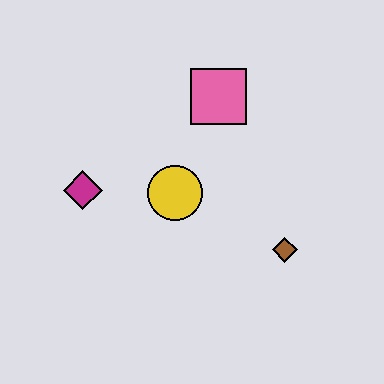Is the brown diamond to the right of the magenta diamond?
Yes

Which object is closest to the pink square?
The yellow circle is closest to the pink square.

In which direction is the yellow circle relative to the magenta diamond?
The yellow circle is to the right of the magenta diamond.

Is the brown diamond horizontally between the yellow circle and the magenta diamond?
No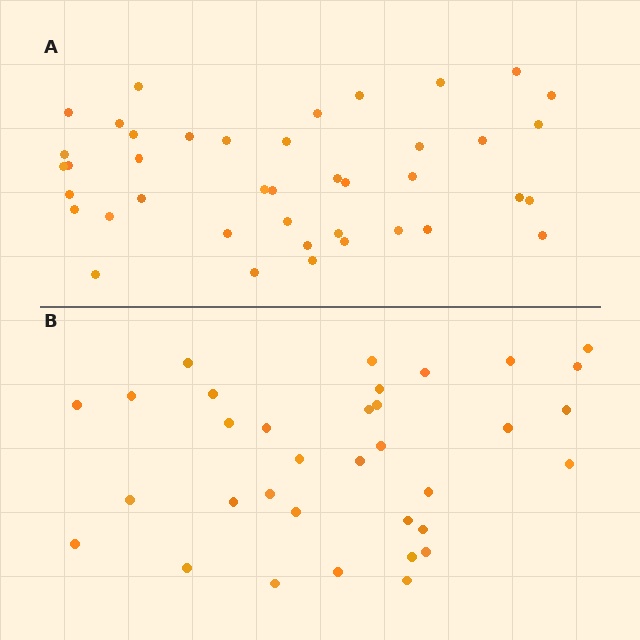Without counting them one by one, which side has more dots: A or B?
Region A (the top region) has more dots.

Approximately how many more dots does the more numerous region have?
Region A has roughly 8 or so more dots than region B.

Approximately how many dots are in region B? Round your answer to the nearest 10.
About 30 dots. (The exact count is 34, which rounds to 30.)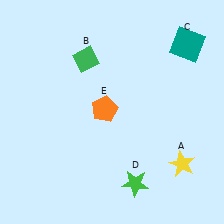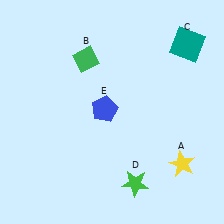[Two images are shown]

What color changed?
The pentagon (E) changed from orange in Image 1 to blue in Image 2.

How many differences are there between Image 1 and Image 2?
There is 1 difference between the two images.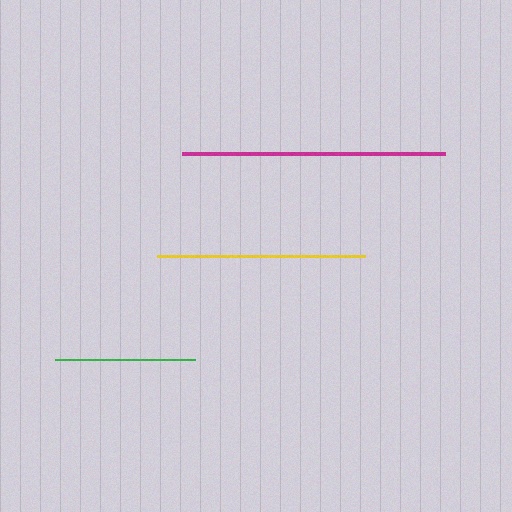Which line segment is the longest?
The magenta line is the longest at approximately 263 pixels.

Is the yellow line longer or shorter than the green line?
The yellow line is longer than the green line.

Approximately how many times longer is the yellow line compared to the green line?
The yellow line is approximately 1.5 times the length of the green line.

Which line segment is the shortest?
The green line is the shortest at approximately 140 pixels.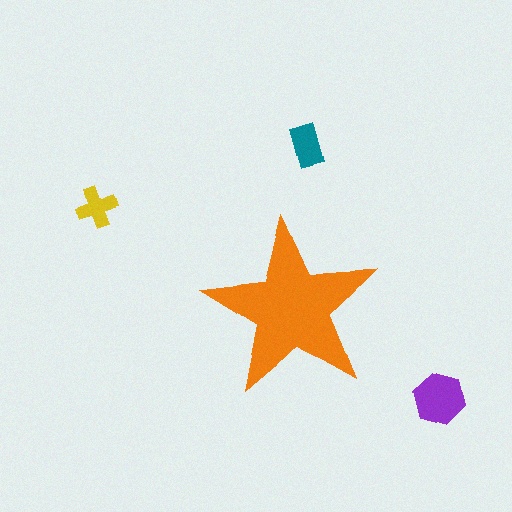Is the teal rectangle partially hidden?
No, the teal rectangle is fully visible.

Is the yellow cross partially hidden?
No, the yellow cross is fully visible.